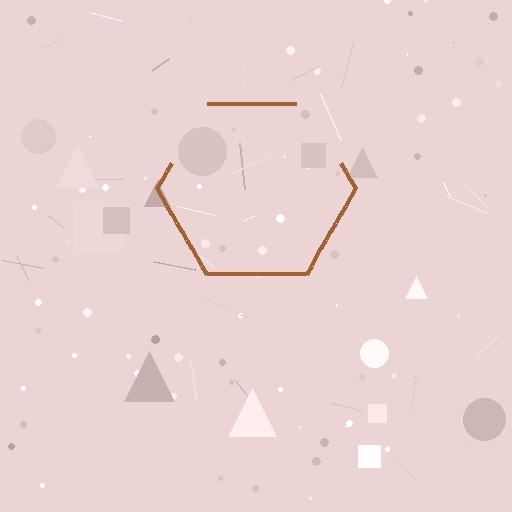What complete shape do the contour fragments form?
The contour fragments form a hexagon.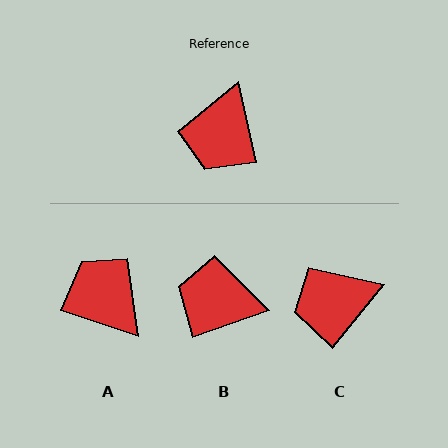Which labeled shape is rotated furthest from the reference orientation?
A, about 121 degrees away.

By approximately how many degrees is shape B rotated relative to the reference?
Approximately 84 degrees clockwise.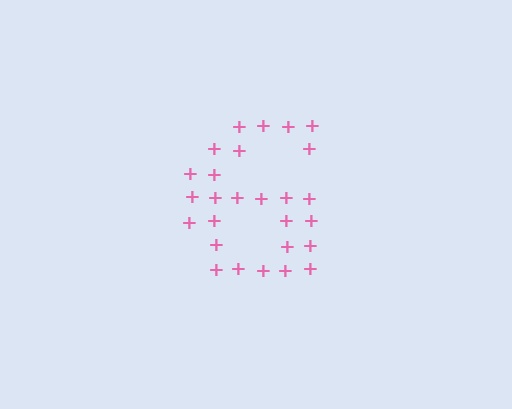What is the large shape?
The large shape is the digit 6.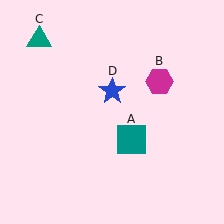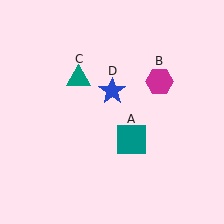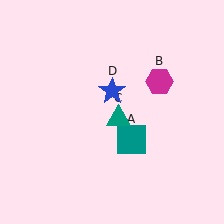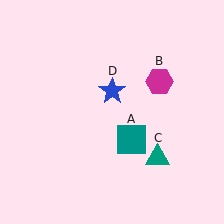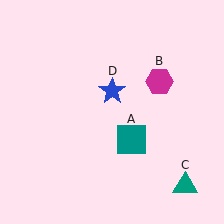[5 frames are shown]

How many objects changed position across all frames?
1 object changed position: teal triangle (object C).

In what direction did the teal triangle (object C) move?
The teal triangle (object C) moved down and to the right.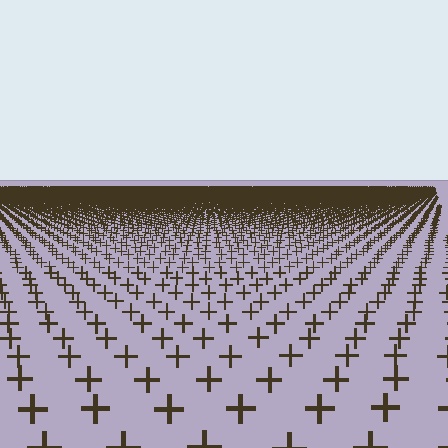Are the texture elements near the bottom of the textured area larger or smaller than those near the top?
Larger. Near the bottom, elements are closer to the viewer and appear at a bigger on-screen size.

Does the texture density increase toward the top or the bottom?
Density increases toward the top.